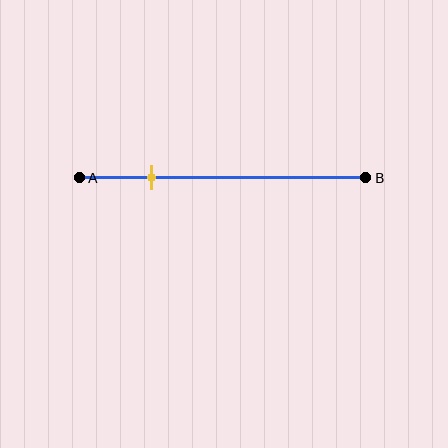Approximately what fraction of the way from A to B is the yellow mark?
The yellow mark is approximately 25% of the way from A to B.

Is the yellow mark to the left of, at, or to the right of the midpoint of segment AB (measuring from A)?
The yellow mark is to the left of the midpoint of segment AB.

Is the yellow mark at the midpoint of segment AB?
No, the mark is at about 25% from A, not at the 50% midpoint.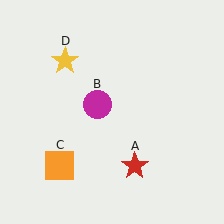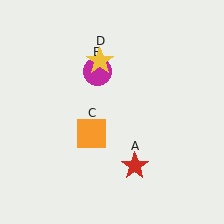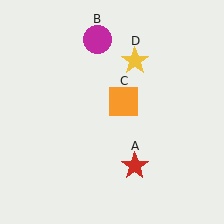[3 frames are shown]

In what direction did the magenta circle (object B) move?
The magenta circle (object B) moved up.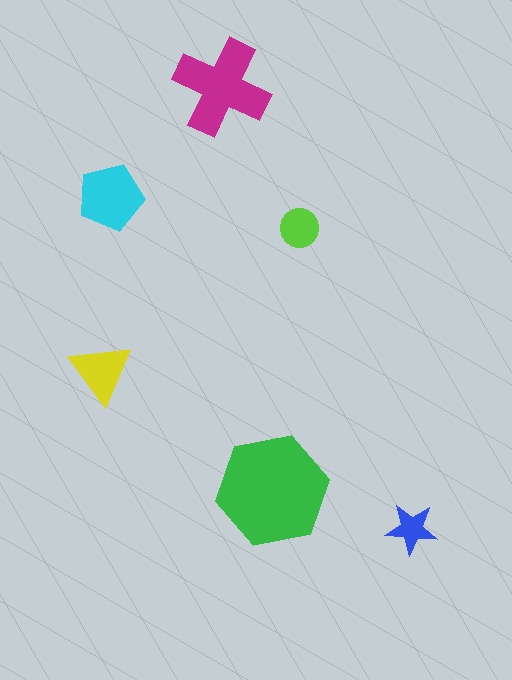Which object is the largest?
The green hexagon.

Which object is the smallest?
The blue star.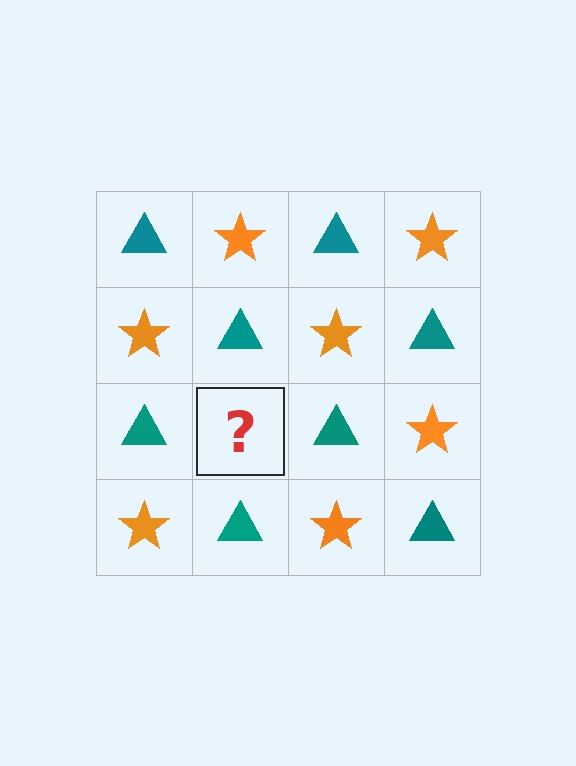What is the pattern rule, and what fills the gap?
The rule is that it alternates teal triangle and orange star in a checkerboard pattern. The gap should be filled with an orange star.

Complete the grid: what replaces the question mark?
The question mark should be replaced with an orange star.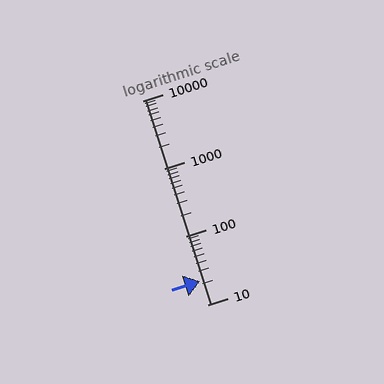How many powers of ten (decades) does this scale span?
The scale spans 3 decades, from 10 to 10000.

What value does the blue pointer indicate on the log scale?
The pointer indicates approximately 22.